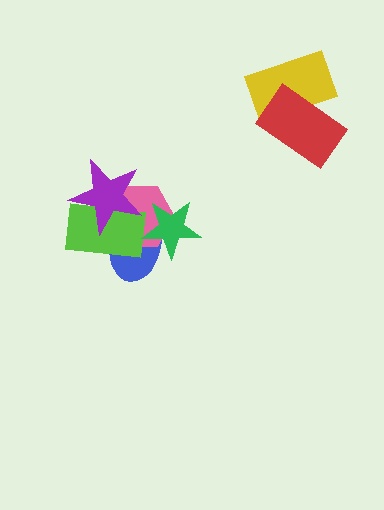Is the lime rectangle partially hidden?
Yes, it is partially covered by another shape.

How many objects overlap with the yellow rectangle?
1 object overlaps with the yellow rectangle.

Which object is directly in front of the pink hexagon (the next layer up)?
The lime rectangle is directly in front of the pink hexagon.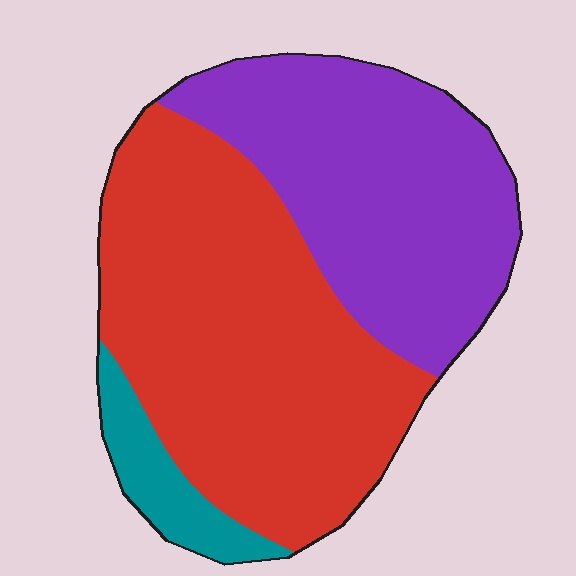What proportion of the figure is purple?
Purple takes up between a quarter and a half of the figure.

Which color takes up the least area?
Teal, at roughly 10%.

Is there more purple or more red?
Red.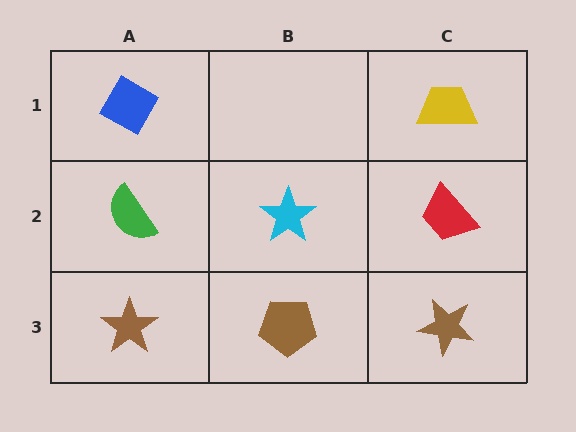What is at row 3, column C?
A brown star.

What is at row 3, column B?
A brown pentagon.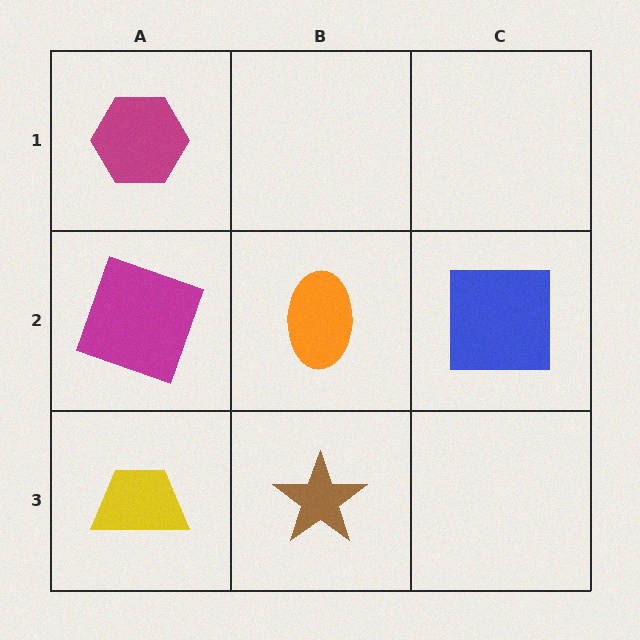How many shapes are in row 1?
1 shape.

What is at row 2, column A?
A magenta square.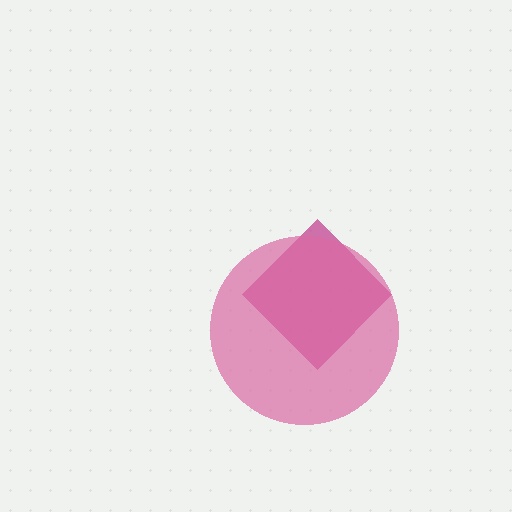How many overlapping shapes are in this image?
There are 2 overlapping shapes in the image.